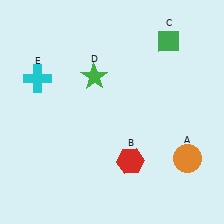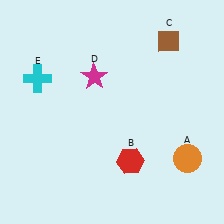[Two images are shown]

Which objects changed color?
C changed from green to brown. D changed from green to magenta.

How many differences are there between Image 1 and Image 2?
There are 2 differences between the two images.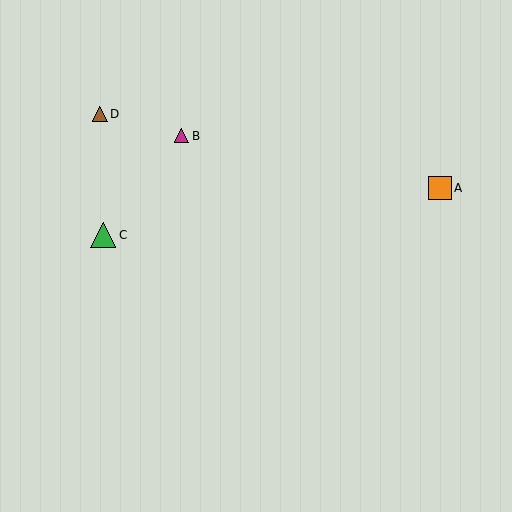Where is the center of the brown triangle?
The center of the brown triangle is at (100, 114).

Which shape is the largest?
The green triangle (labeled C) is the largest.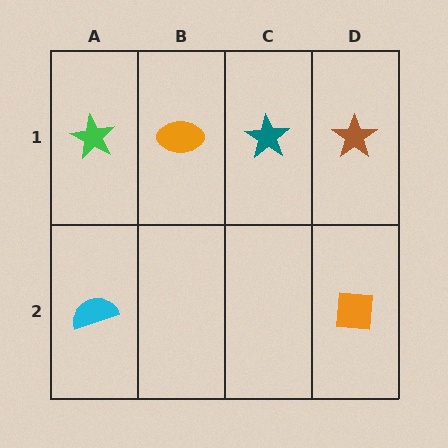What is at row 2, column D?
An orange square.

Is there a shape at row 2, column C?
No, that cell is empty.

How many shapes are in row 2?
2 shapes.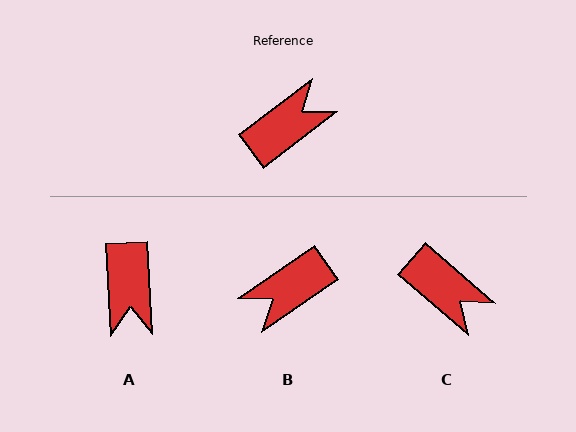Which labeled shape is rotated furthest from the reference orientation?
B, about 177 degrees away.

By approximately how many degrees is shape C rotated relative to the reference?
Approximately 79 degrees clockwise.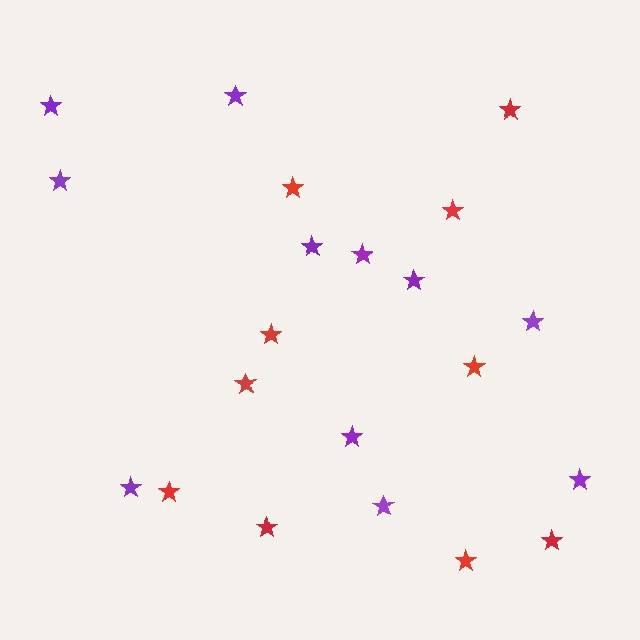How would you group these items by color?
There are 2 groups: one group of red stars (10) and one group of purple stars (11).